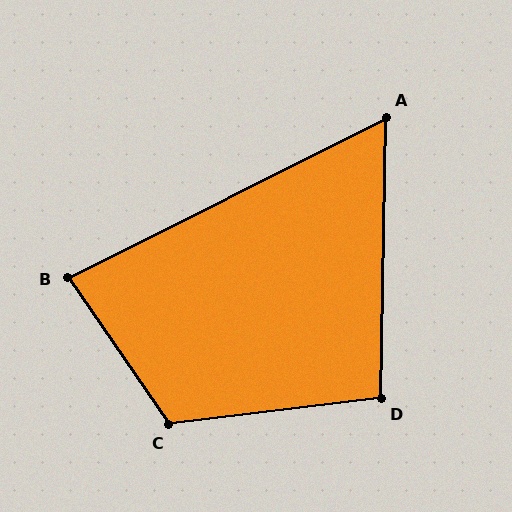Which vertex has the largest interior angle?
C, at approximately 118 degrees.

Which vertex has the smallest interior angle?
A, at approximately 62 degrees.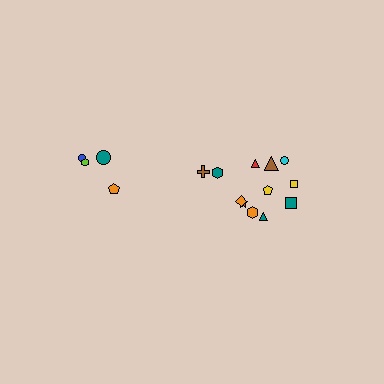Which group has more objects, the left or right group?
The right group.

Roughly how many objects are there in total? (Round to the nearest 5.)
Roughly 15 objects in total.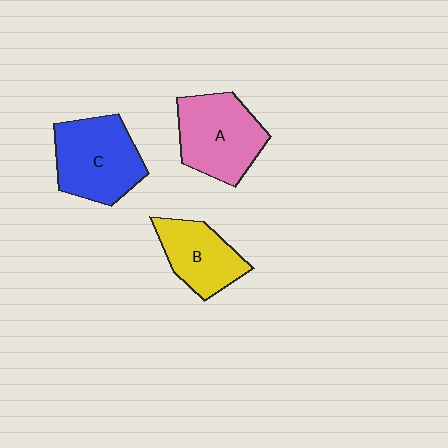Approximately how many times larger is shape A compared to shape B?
Approximately 1.3 times.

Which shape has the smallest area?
Shape B (yellow).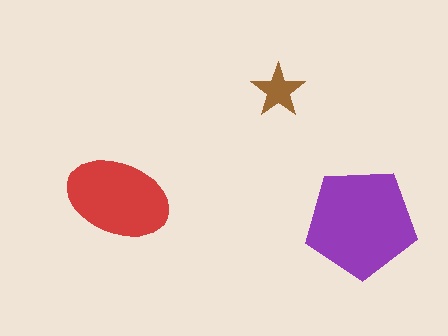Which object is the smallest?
The brown star.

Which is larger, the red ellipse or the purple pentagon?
The purple pentagon.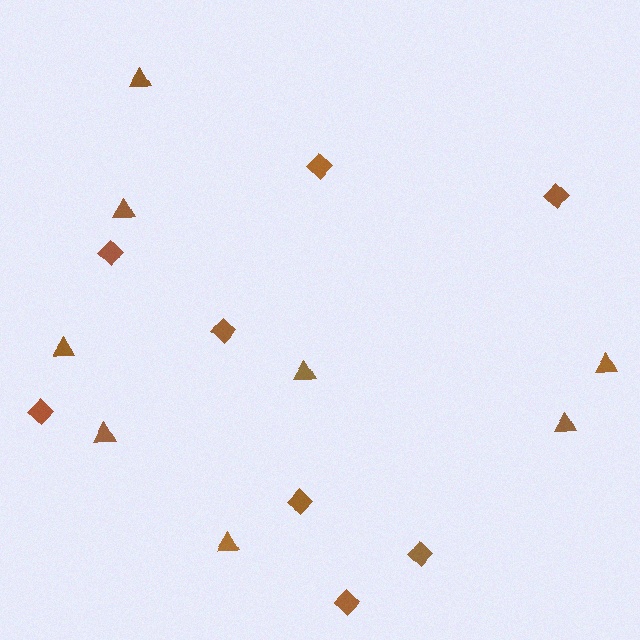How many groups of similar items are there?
There are 2 groups: one group of diamonds (8) and one group of triangles (8).